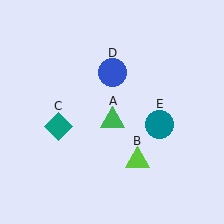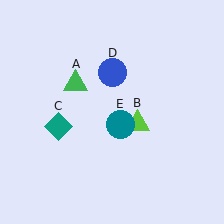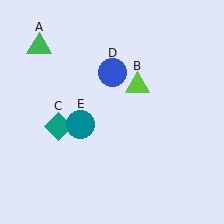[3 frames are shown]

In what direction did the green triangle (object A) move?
The green triangle (object A) moved up and to the left.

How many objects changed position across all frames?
3 objects changed position: green triangle (object A), lime triangle (object B), teal circle (object E).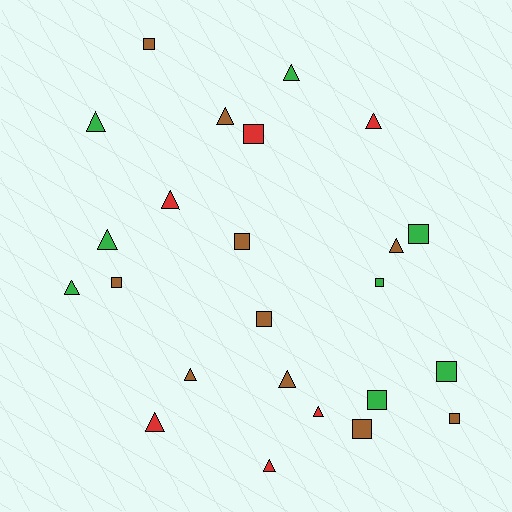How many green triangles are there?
There are 4 green triangles.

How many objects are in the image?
There are 24 objects.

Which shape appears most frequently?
Triangle, with 13 objects.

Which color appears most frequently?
Brown, with 10 objects.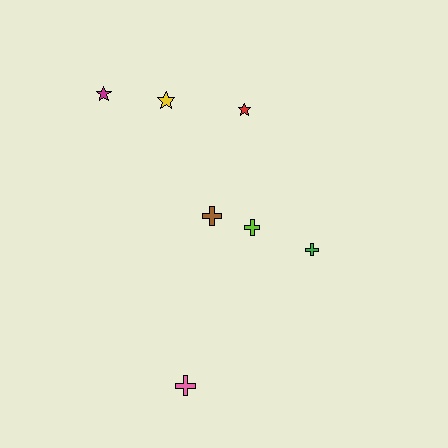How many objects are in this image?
There are 7 objects.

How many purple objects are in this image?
There are no purple objects.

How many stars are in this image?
There are 3 stars.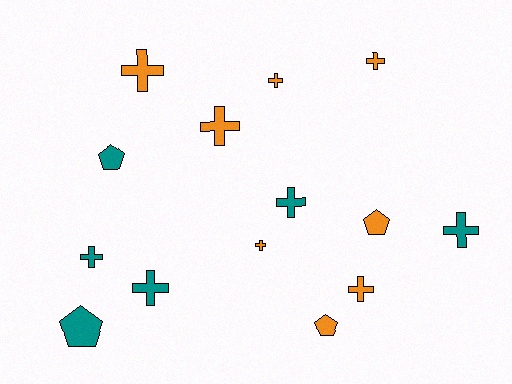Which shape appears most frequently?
Cross, with 10 objects.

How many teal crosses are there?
There are 4 teal crosses.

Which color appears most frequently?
Orange, with 8 objects.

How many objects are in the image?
There are 14 objects.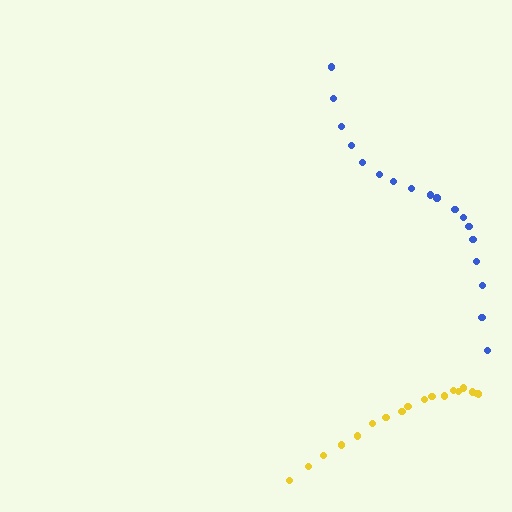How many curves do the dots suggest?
There are 2 distinct paths.